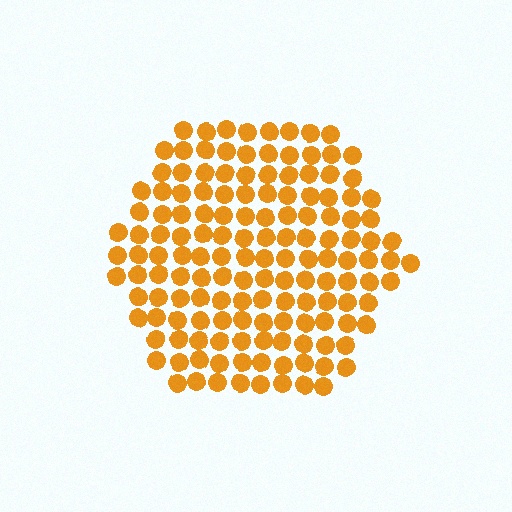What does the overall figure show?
The overall figure shows a hexagon.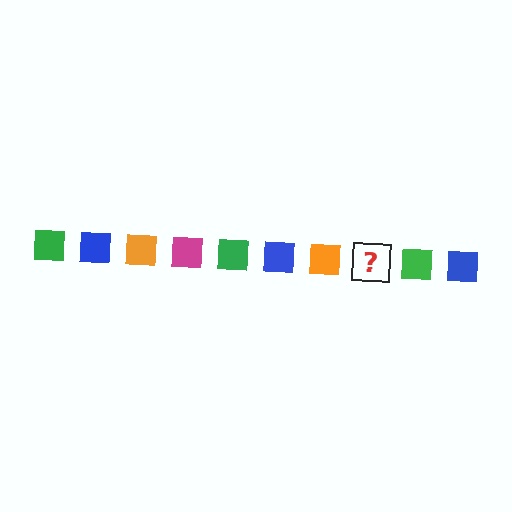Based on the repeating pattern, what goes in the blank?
The blank should be a magenta square.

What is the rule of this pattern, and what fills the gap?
The rule is that the pattern cycles through green, blue, orange, magenta squares. The gap should be filled with a magenta square.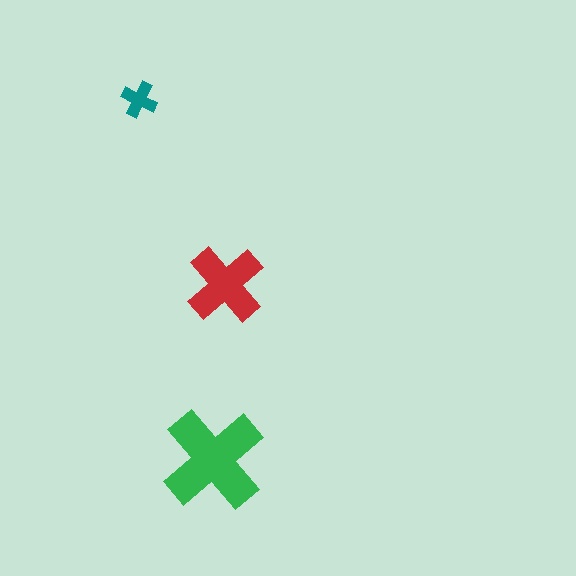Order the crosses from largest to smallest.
the green one, the red one, the teal one.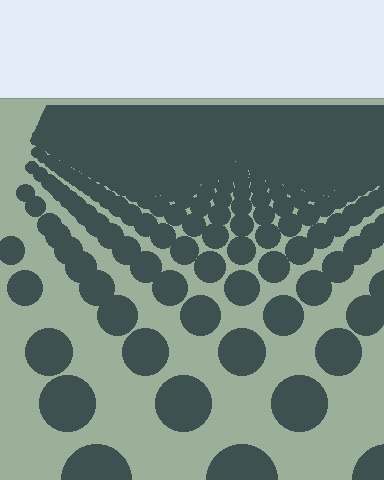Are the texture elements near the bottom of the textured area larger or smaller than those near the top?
Larger. Near the bottom, elements are closer to the viewer and appear at a bigger on-screen size.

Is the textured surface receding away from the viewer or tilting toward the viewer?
The surface is receding away from the viewer. Texture elements get smaller and denser toward the top.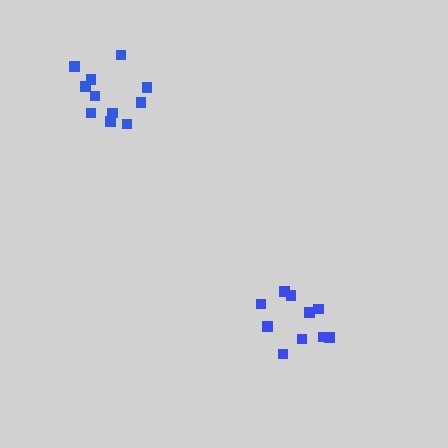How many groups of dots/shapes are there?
There are 2 groups.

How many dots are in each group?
Group 1: 11 dots, Group 2: 10 dots (21 total).